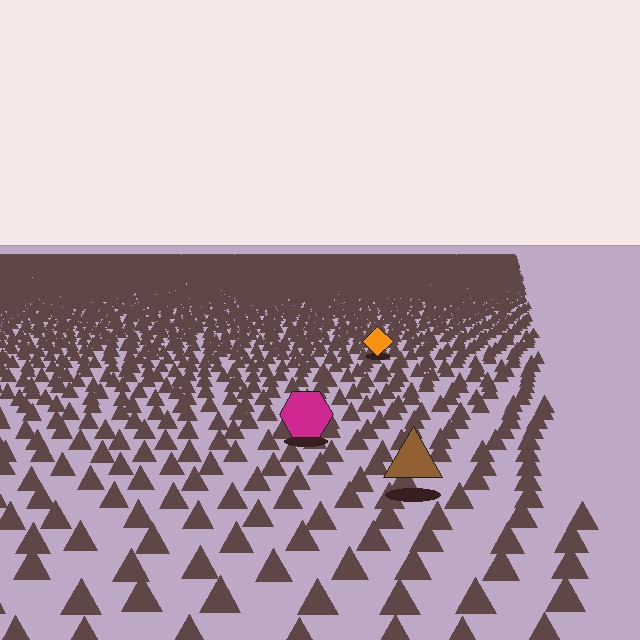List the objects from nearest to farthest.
From nearest to farthest: the brown triangle, the magenta hexagon, the orange diamond.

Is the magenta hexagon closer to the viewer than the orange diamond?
Yes. The magenta hexagon is closer — you can tell from the texture gradient: the ground texture is coarser near it.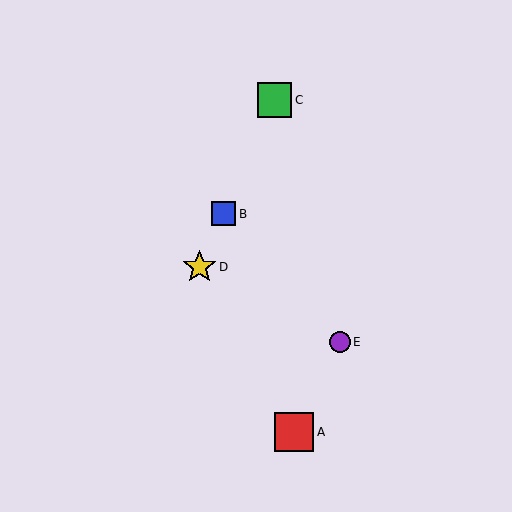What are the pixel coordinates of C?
Object C is at (275, 100).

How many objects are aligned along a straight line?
3 objects (B, C, D) are aligned along a straight line.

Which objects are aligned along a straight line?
Objects B, C, D are aligned along a straight line.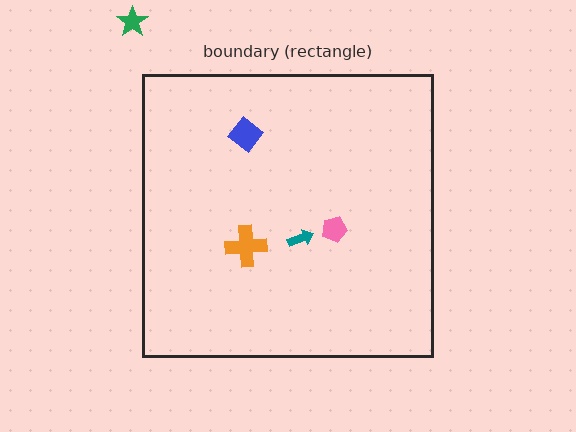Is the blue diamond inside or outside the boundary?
Inside.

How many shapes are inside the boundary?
4 inside, 1 outside.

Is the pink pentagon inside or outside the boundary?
Inside.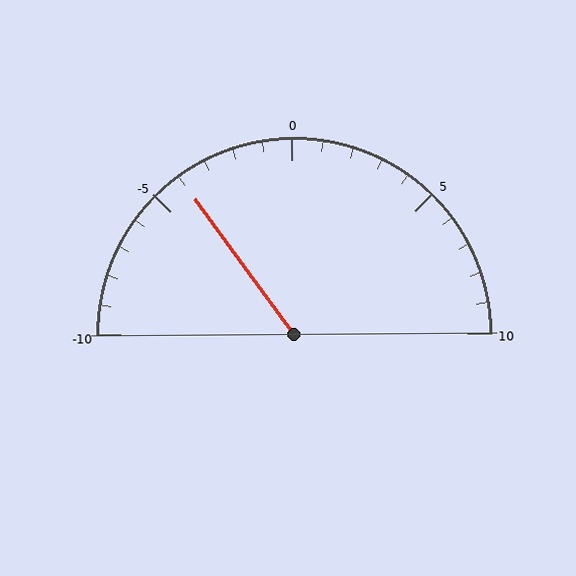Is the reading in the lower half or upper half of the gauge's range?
The reading is in the lower half of the range (-10 to 10).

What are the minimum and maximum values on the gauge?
The gauge ranges from -10 to 10.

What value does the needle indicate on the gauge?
The needle indicates approximately -4.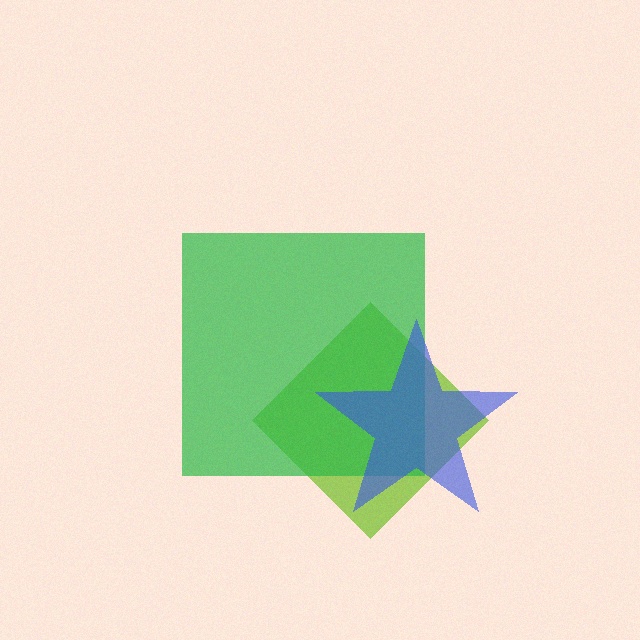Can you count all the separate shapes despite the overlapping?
Yes, there are 3 separate shapes.